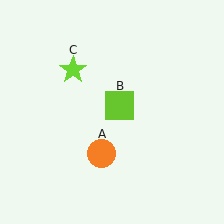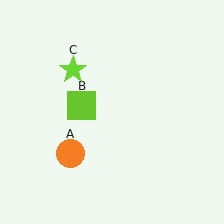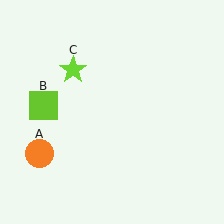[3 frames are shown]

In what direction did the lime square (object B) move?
The lime square (object B) moved left.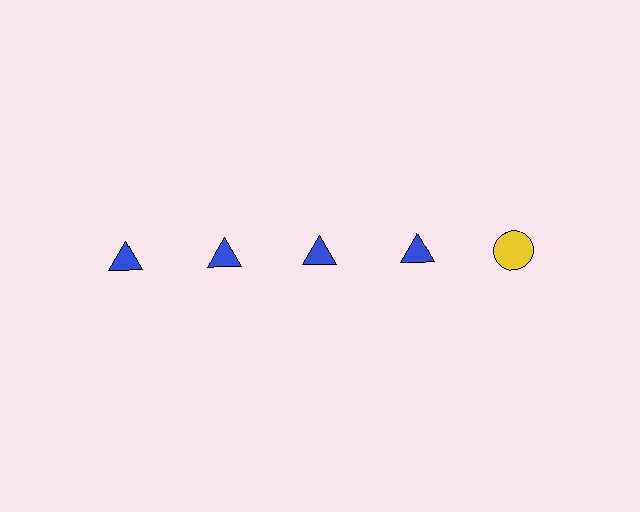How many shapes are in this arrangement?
There are 5 shapes arranged in a grid pattern.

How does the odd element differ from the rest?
It differs in both color (yellow instead of blue) and shape (circle instead of triangle).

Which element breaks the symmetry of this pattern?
The yellow circle in the top row, rightmost column breaks the symmetry. All other shapes are blue triangles.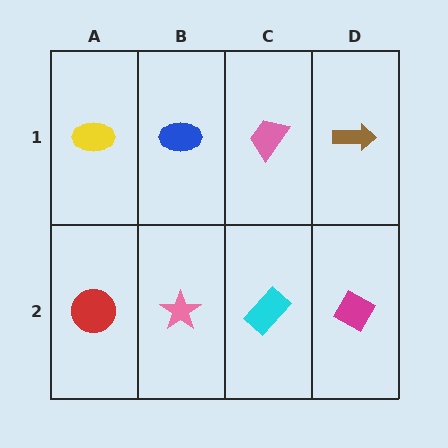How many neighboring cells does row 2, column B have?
3.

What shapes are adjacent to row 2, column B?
A blue ellipse (row 1, column B), a red circle (row 2, column A), a cyan rectangle (row 2, column C).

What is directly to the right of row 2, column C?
A magenta diamond.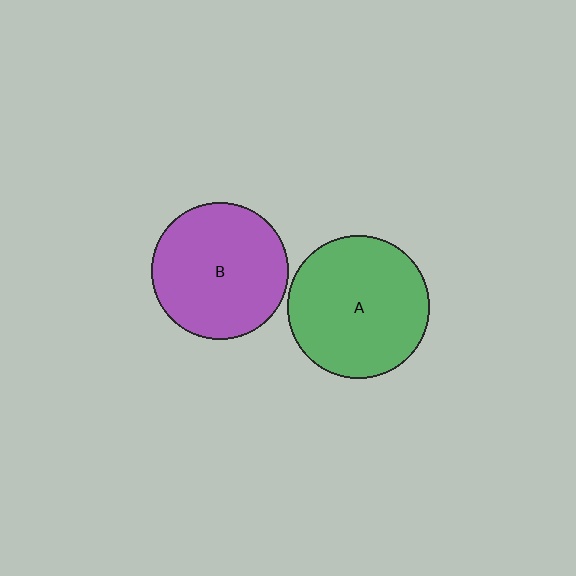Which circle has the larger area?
Circle A (green).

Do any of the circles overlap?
No, none of the circles overlap.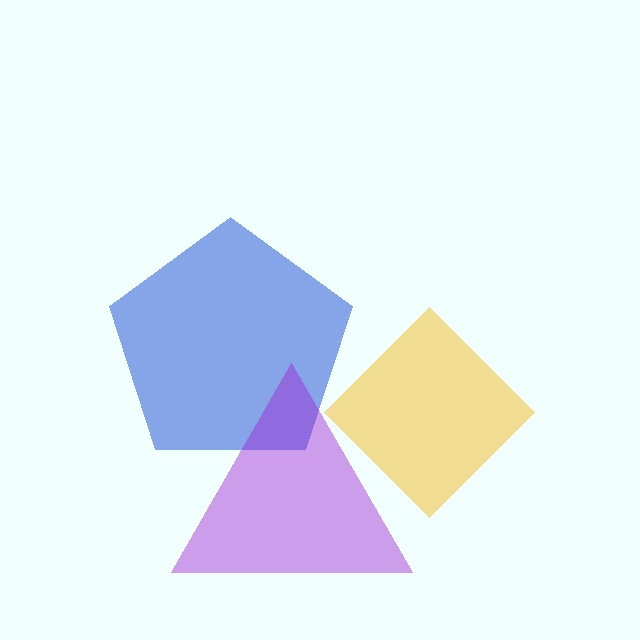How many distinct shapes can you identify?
There are 3 distinct shapes: a blue pentagon, a yellow diamond, a purple triangle.